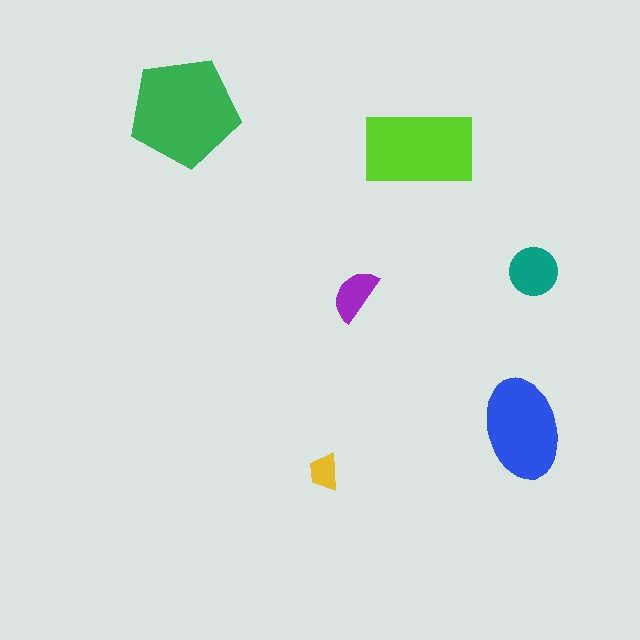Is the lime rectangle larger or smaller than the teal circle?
Larger.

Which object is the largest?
The green pentagon.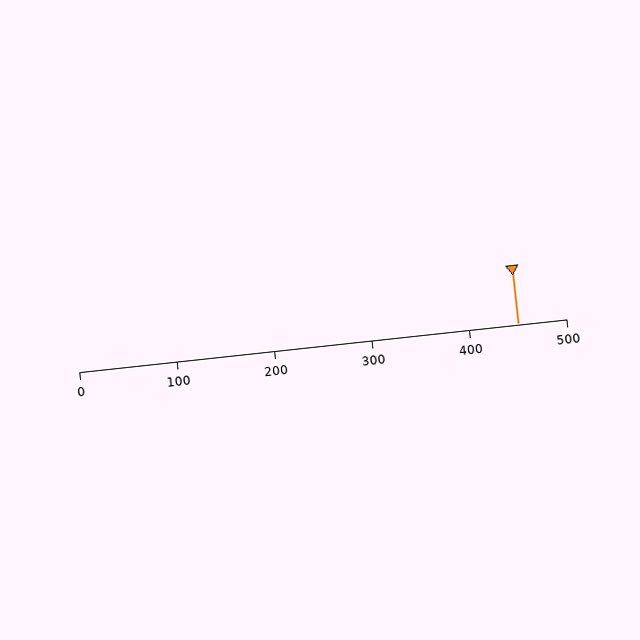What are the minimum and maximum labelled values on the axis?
The axis runs from 0 to 500.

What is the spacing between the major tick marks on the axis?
The major ticks are spaced 100 apart.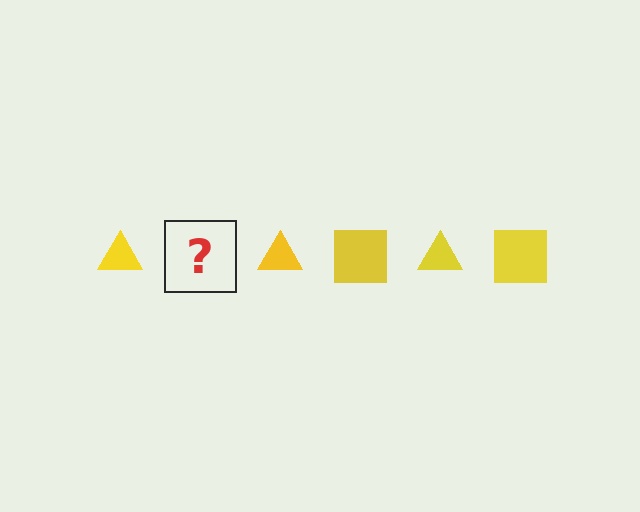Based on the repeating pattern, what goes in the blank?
The blank should be a yellow square.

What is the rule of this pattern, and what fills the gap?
The rule is that the pattern cycles through triangle, square shapes in yellow. The gap should be filled with a yellow square.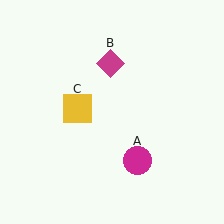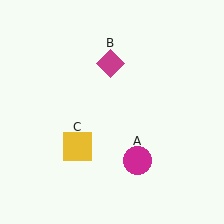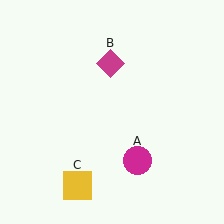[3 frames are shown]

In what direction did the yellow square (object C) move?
The yellow square (object C) moved down.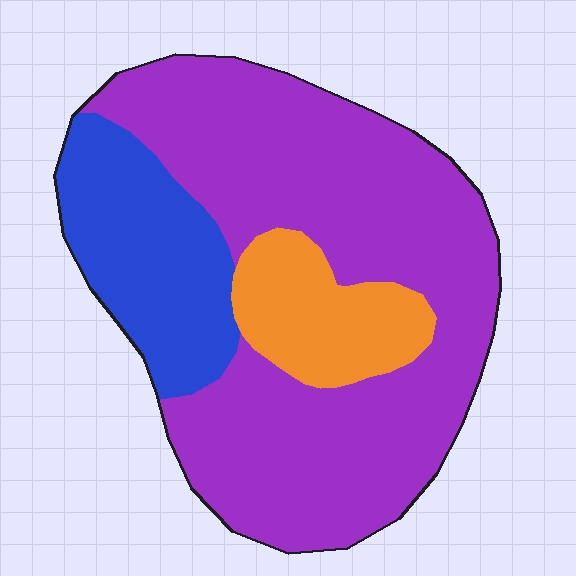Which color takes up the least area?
Orange, at roughly 15%.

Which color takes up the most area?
Purple, at roughly 65%.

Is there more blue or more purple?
Purple.